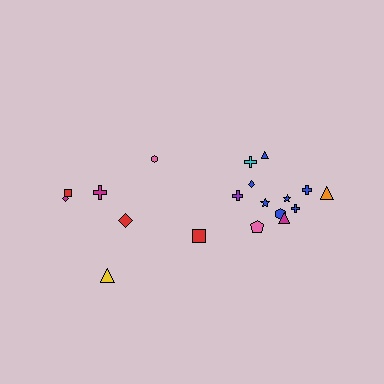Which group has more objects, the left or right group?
The right group.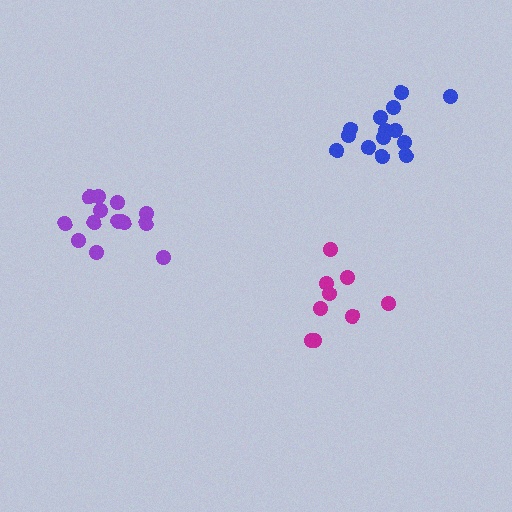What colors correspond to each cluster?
The clusters are colored: purple, magenta, blue.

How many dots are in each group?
Group 1: 14 dots, Group 2: 9 dots, Group 3: 14 dots (37 total).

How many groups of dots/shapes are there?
There are 3 groups.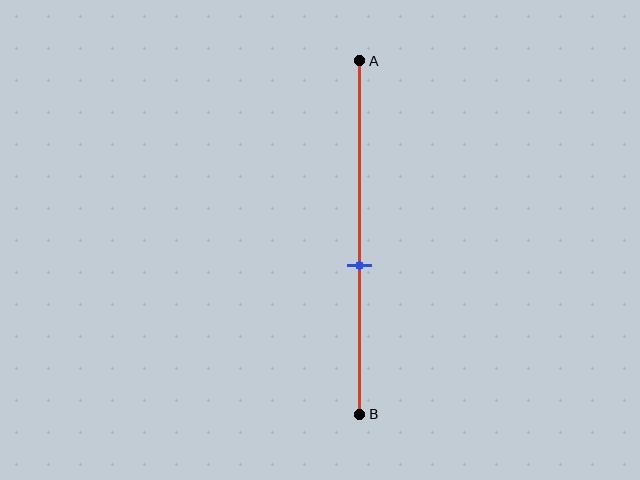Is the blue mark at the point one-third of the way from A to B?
No, the mark is at about 60% from A, not at the 33% one-third point.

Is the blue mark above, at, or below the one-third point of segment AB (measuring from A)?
The blue mark is below the one-third point of segment AB.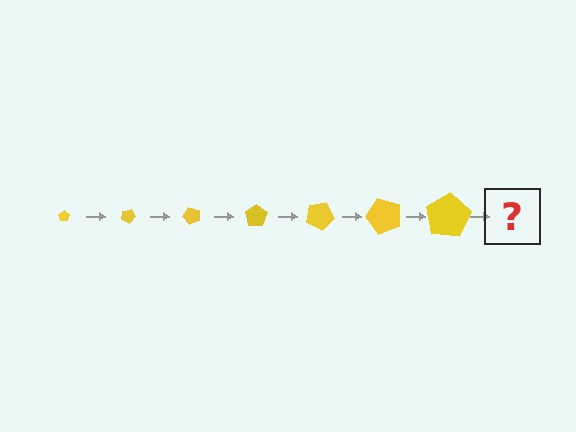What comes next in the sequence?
The next element should be a pentagon, larger than the previous one and rotated 175 degrees from the start.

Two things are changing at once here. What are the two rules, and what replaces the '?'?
The two rules are that the pentagon grows larger each step and it rotates 25 degrees each step. The '?' should be a pentagon, larger than the previous one and rotated 175 degrees from the start.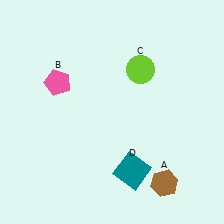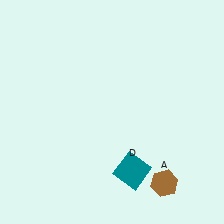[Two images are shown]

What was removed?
The pink pentagon (B), the lime circle (C) were removed in Image 2.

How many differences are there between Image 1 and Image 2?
There are 2 differences between the two images.